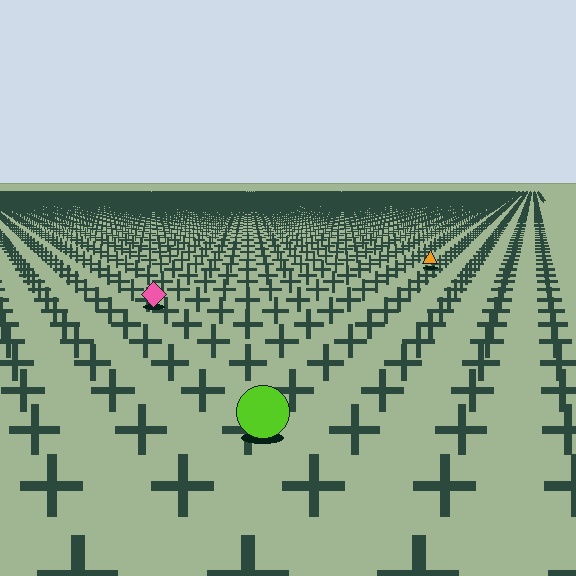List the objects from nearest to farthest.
From nearest to farthest: the lime circle, the pink diamond, the orange triangle.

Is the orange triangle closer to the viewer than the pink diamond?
No. The pink diamond is closer — you can tell from the texture gradient: the ground texture is coarser near it.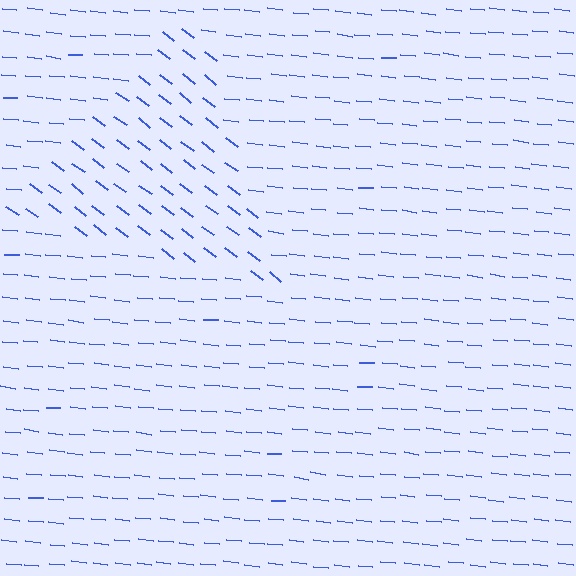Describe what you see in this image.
The image is filled with small blue line segments. A triangle region in the image has lines oriented differently from the surrounding lines, creating a visible texture boundary.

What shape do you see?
I see a triangle.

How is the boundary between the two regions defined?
The boundary is defined purely by a change in line orientation (approximately 31 degrees difference). All lines are the same color and thickness.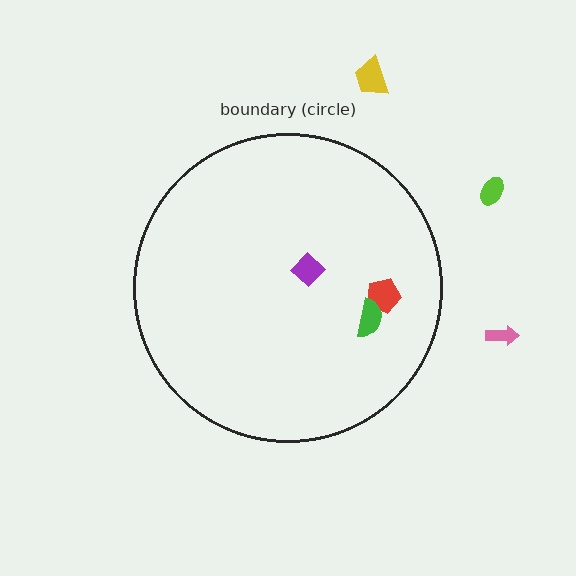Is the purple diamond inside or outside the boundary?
Inside.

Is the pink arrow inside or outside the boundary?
Outside.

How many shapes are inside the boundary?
3 inside, 3 outside.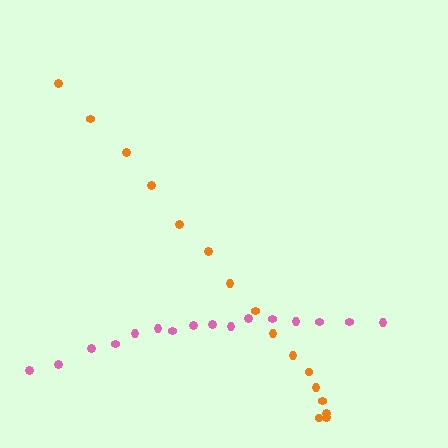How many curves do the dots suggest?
There are 2 distinct paths.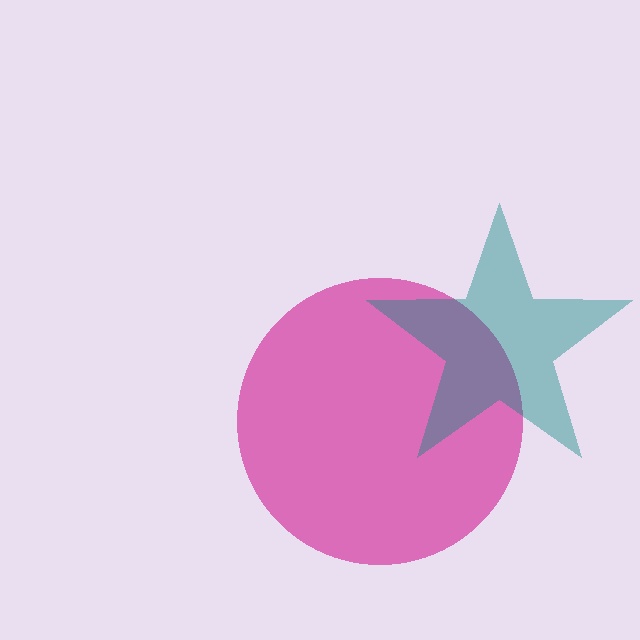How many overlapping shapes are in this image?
There are 2 overlapping shapes in the image.